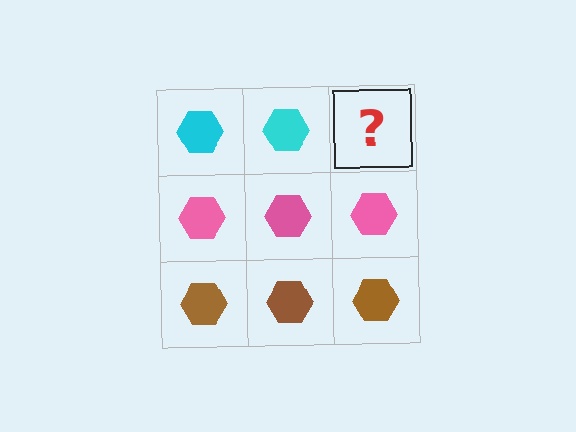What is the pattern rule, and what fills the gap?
The rule is that each row has a consistent color. The gap should be filled with a cyan hexagon.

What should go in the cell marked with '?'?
The missing cell should contain a cyan hexagon.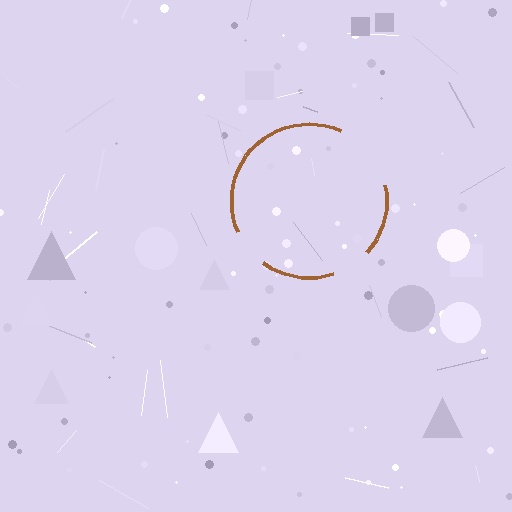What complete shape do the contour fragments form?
The contour fragments form a circle.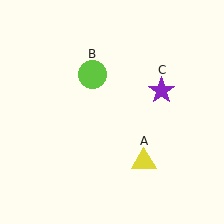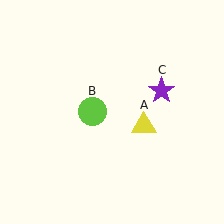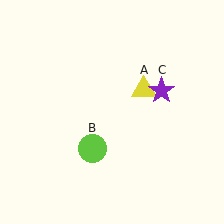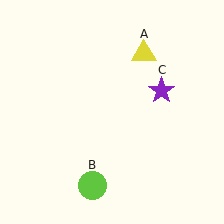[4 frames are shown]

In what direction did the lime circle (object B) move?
The lime circle (object B) moved down.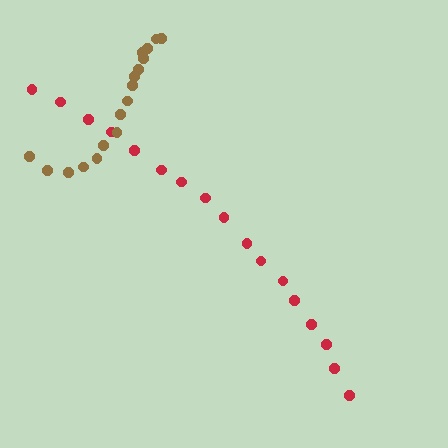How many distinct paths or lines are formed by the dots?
There are 2 distinct paths.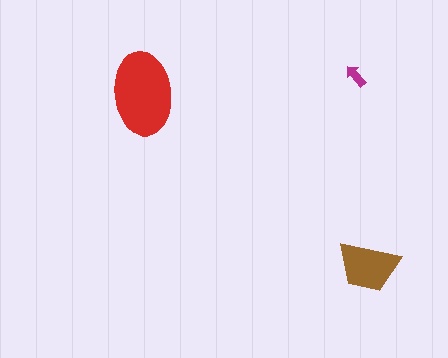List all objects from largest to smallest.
The red ellipse, the brown trapezoid, the magenta arrow.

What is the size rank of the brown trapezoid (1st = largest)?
2nd.